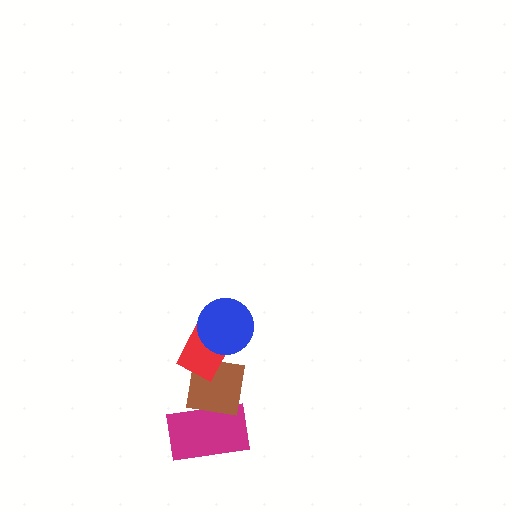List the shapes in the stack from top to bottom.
From top to bottom: the blue circle, the red rectangle, the brown square, the magenta rectangle.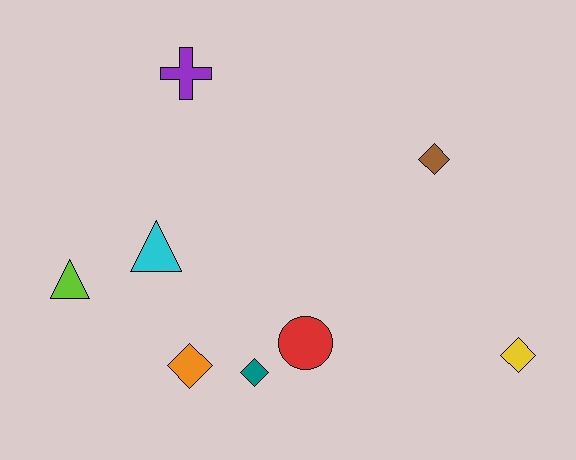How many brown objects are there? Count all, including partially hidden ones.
There is 1 brown object.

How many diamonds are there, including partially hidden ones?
There are 4 diamonds.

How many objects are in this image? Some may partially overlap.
There are 8 objects.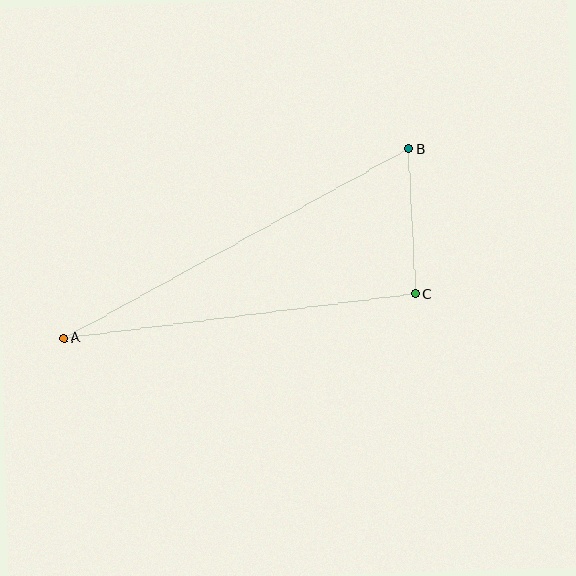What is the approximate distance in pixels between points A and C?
The distance between A and C is approximately 354 pixels.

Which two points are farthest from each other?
Points A and B are farthest from each other.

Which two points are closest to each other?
Points B and C are closest to each other.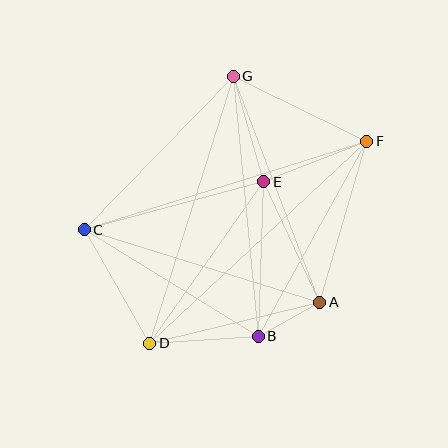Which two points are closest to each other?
Points A and B are closest to each other.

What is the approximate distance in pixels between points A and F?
The distance between A and F is approximately 168 pixels.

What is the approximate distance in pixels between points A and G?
The distance between A and G is approximately 242 pixels.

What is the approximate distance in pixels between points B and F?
The distance between B and F is approximately 223 pixels.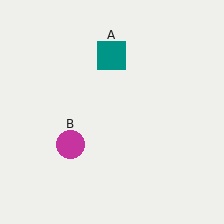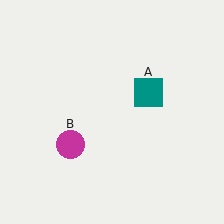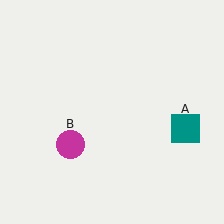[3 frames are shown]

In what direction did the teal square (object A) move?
The teal square (object A) moved down and to the right.